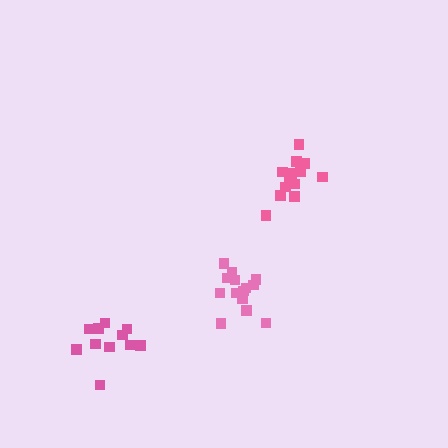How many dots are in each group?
Group 1: 14 dots, Group 2: 13 dots, Group 3: 11 dots (38 total).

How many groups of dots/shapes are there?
There are 3 groups.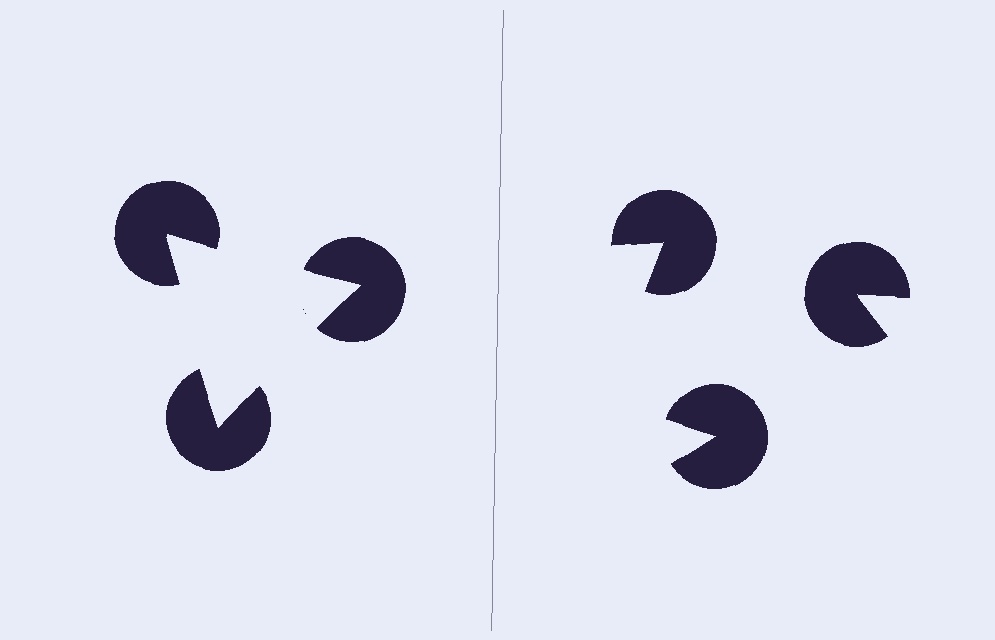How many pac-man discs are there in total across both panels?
6 — 3 on each side.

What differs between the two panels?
The pac-man discs are positioned identically on both sides; only the wedge orientations differ. On the left they align to a triangle; on the right they are misaligned.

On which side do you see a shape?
An illusory triangle appears on the left side. On the right side the wedge cuts are rotated, so no coherent shape forms.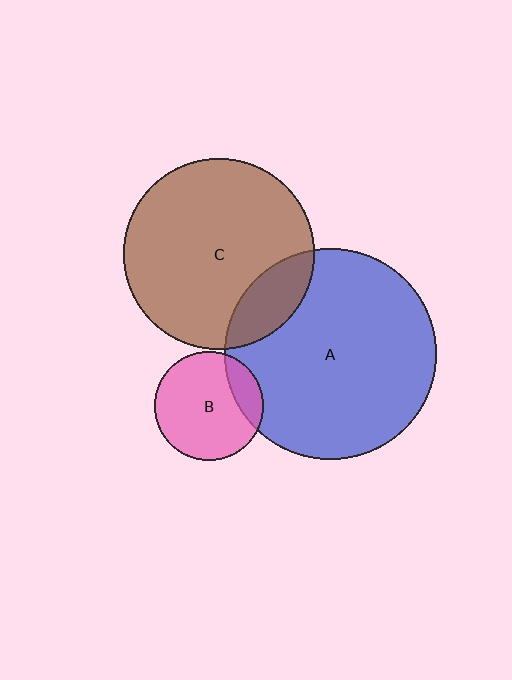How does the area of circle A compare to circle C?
Approximately 1.2 times.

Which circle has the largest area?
Circle A (blue).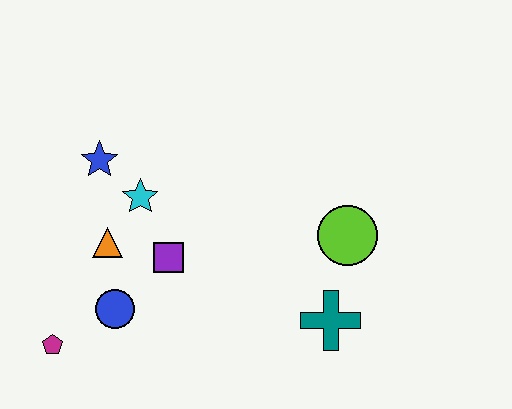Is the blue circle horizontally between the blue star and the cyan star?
Yes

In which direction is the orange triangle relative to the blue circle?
The orange triangle is above the blue circle.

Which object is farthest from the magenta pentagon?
The lime circle is farthest from the magenta pentagon.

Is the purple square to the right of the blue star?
Yes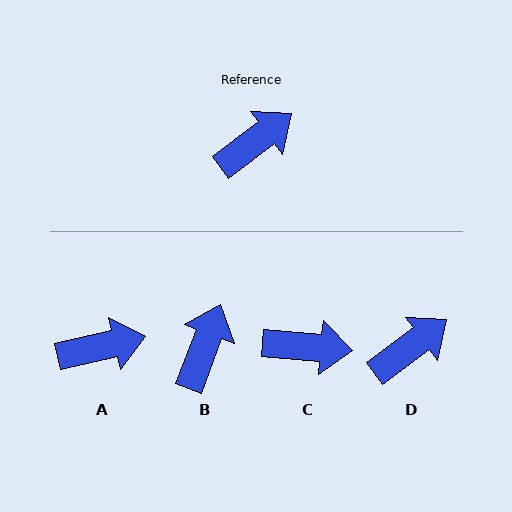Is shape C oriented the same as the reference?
No, it is off by about 41 degrees.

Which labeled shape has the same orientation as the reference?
D.